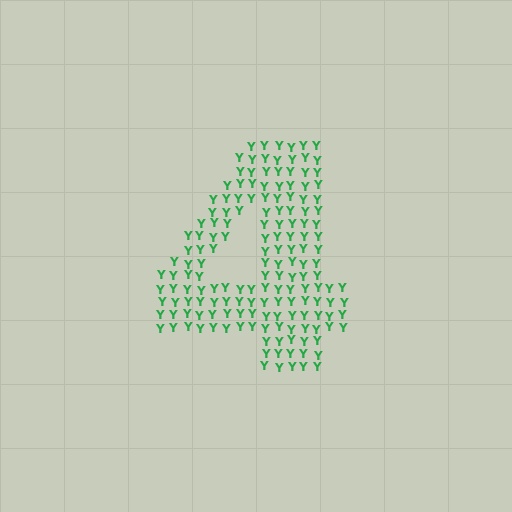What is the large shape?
The large shape is the digit 4.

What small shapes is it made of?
It is made of small letter Y's.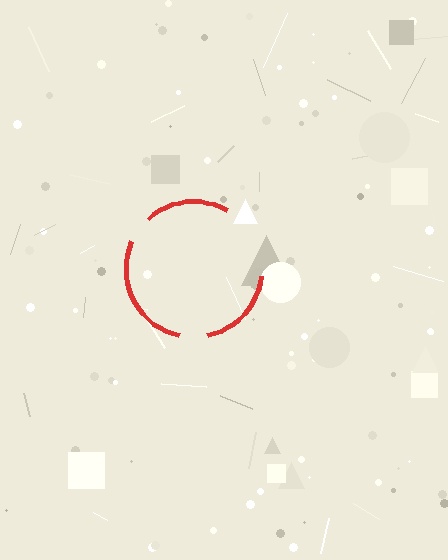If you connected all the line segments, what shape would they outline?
They would outline a circle.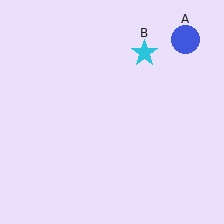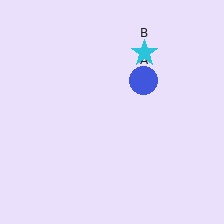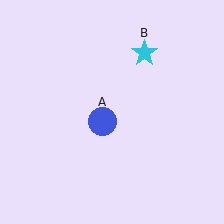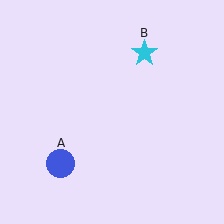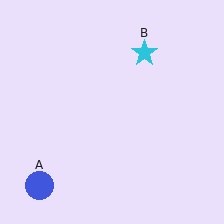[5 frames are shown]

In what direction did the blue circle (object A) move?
The blue circle (object A) moved down and to the left.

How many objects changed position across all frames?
1 object changed position: blue circle (object A).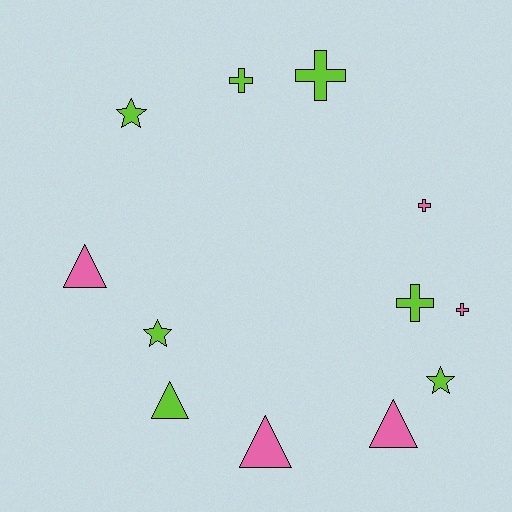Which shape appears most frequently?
Cross, with 5 objects.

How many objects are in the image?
There are 12 objects.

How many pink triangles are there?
There are 3 pink triangles.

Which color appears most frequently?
Lime, with 7 objects.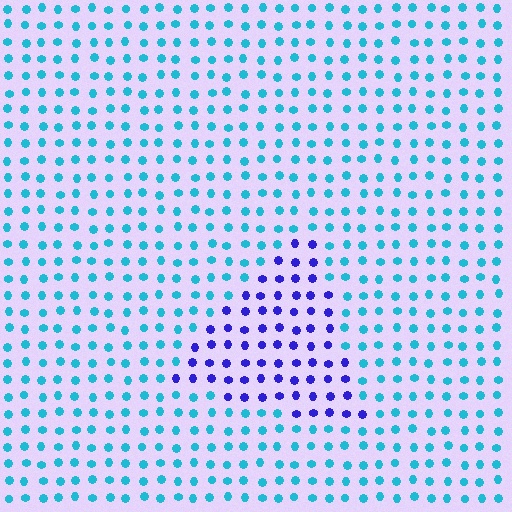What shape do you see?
I see a triangle.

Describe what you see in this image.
The image is filled with small cyan elements in a uniform arrangement. A triangle-shaped region is visible where the elements are tinted to a slightly different hue, forming a subtle color boundary.